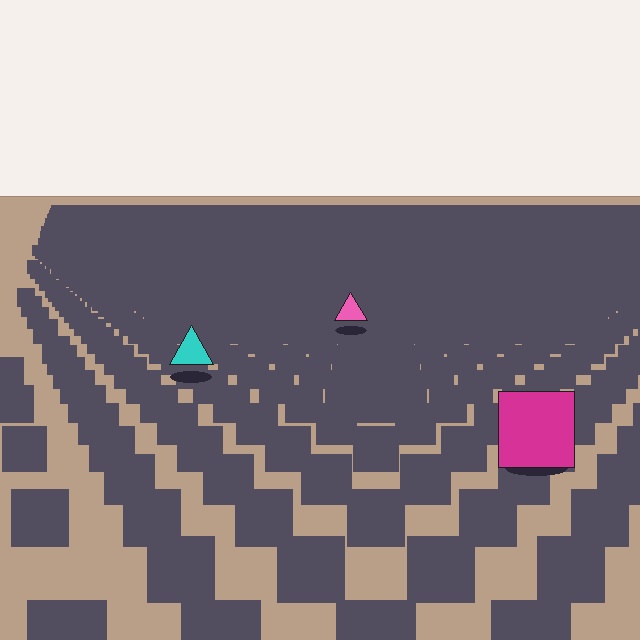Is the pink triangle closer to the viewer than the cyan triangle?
No. The cyan triangle is closer — you can tell from the texture gradient: the ground texture is coarser near it.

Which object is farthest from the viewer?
The pink triangle is farthest from the viewer. It appears smaller and the ground texture around it is denser.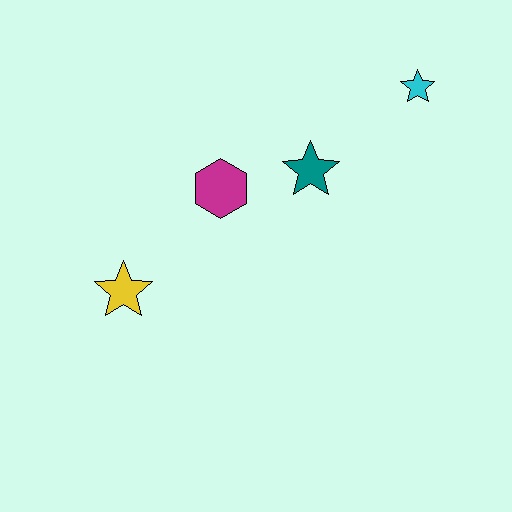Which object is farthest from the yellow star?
The cyan star is farthest from the yellow star.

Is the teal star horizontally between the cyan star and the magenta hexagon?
Yes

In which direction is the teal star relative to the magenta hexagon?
The teal star is to the right of the magenta hexagon.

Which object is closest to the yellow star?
The magenta hexagon is closest to the yellow star.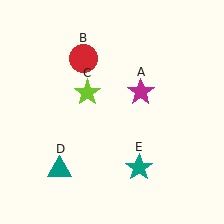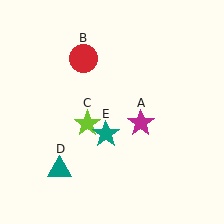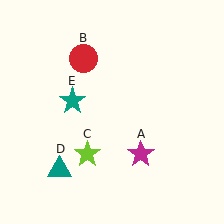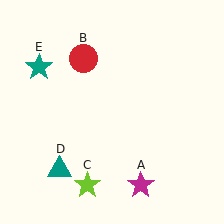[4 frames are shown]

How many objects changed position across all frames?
3 objects changed position: magenta star (object A), lime star (object C), teal star (object E).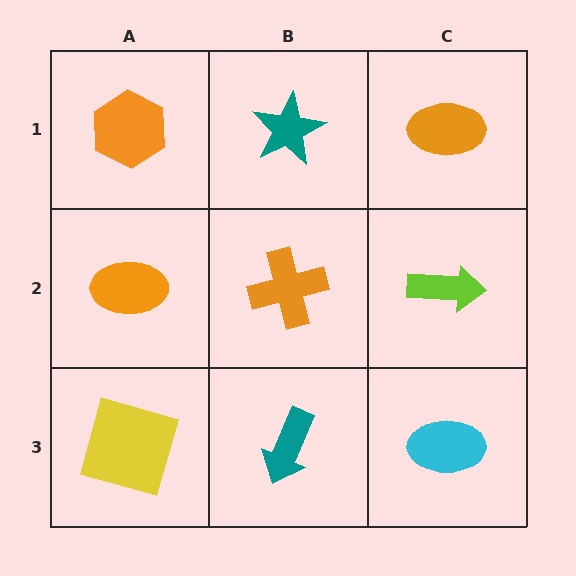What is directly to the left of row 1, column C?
A teal star.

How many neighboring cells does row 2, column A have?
3.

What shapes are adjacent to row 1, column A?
An orange ellipse (row 2, column A), a teal star (row 1, column B).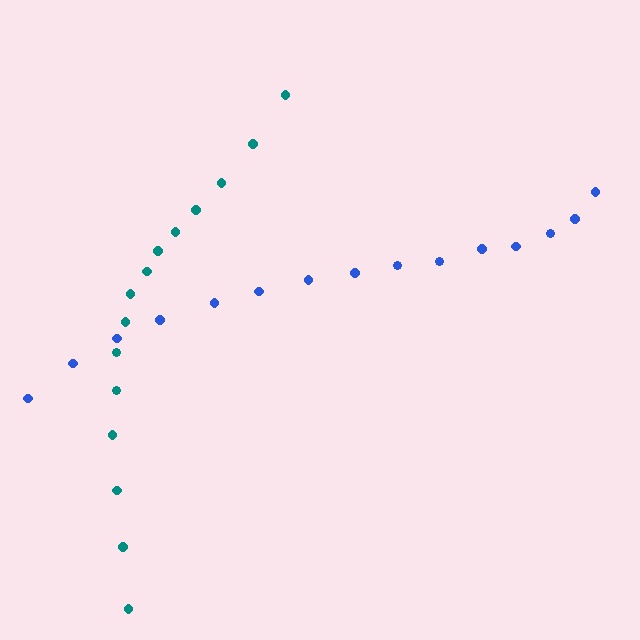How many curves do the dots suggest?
There are 2 distinct paths.